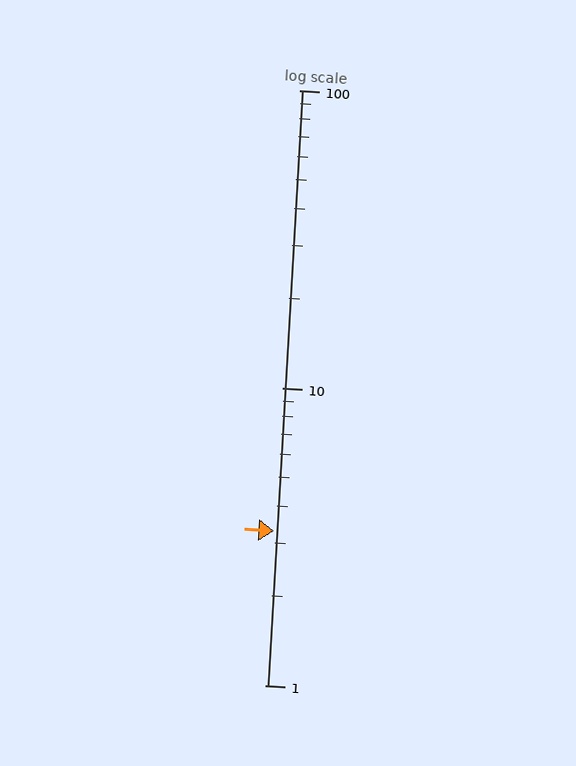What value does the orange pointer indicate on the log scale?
The pointer indicates approximately 3.3.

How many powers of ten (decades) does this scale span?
The scale spans 2 decades, from 1 to 100.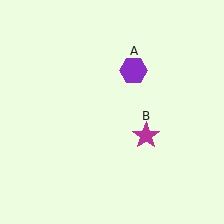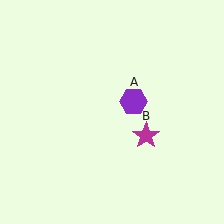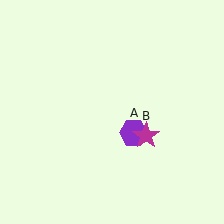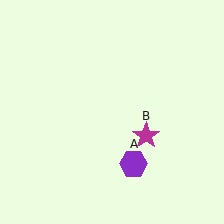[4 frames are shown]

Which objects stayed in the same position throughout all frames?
Magenta star (object B) remained stationary.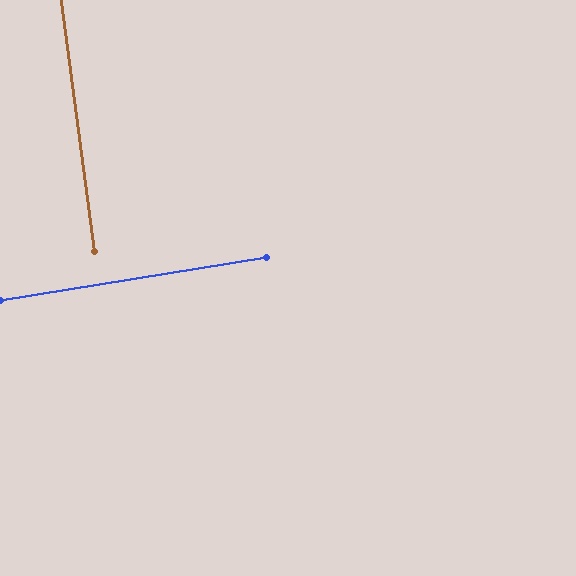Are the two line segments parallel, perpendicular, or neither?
Perpendicular — they meet at approximately 88°.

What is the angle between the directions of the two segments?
Approximately 88 degrees.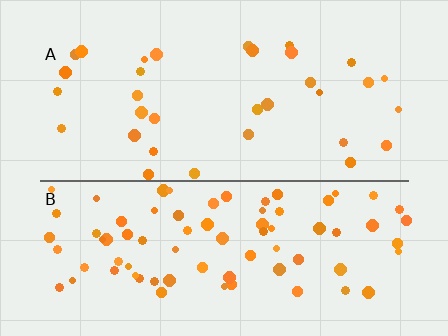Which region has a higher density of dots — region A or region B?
B (the bottom).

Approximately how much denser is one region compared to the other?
Approximately 2.4× — region B over region A.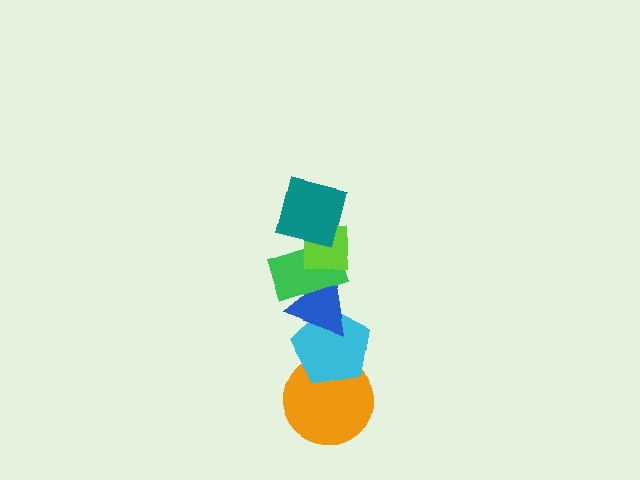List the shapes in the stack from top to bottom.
From top to bottom: the teal square, the lime square, the green rectangle, the blue triangle, the cyan pentagon, the orange circle.